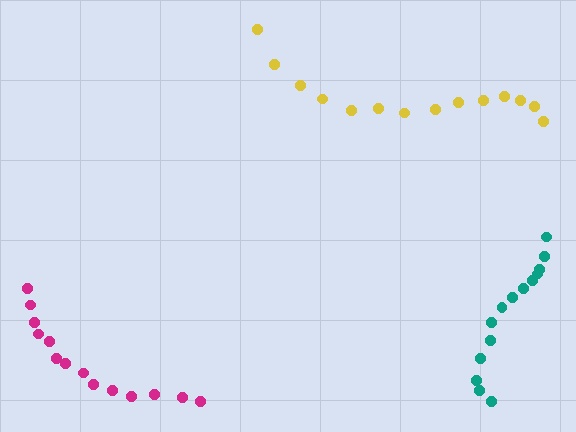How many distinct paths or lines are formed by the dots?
There are 3 distinct paths.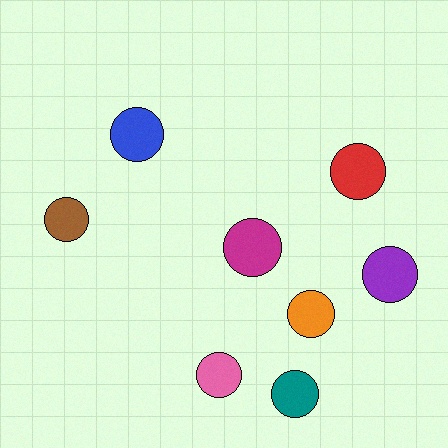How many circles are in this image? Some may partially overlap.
There are 8 circles.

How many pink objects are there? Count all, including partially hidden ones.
There is 1 pink object.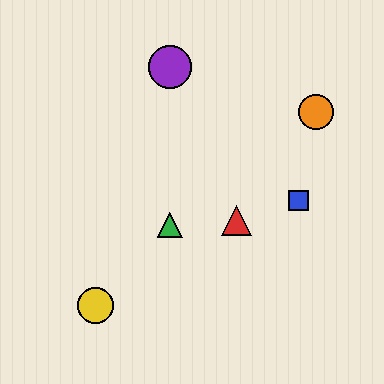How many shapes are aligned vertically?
2 shapes (the green triangle, the purple circle) are aligned vertically.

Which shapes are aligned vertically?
The green triangle, the purple circle are aligned vertically.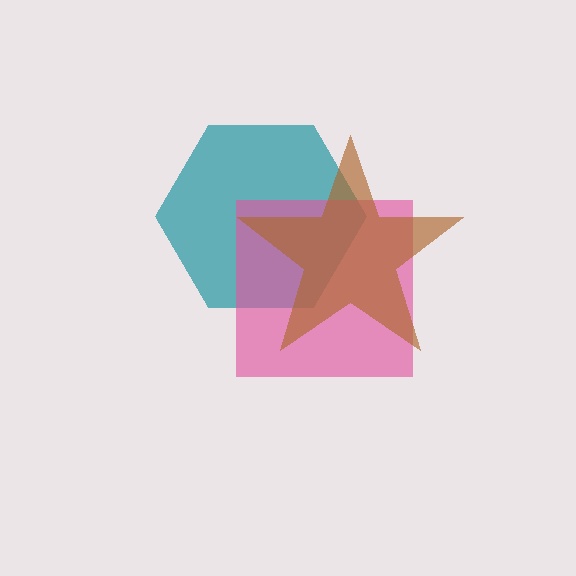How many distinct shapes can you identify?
There are 3 distinct shapes: a teal hexagon, a pink square, a brown star.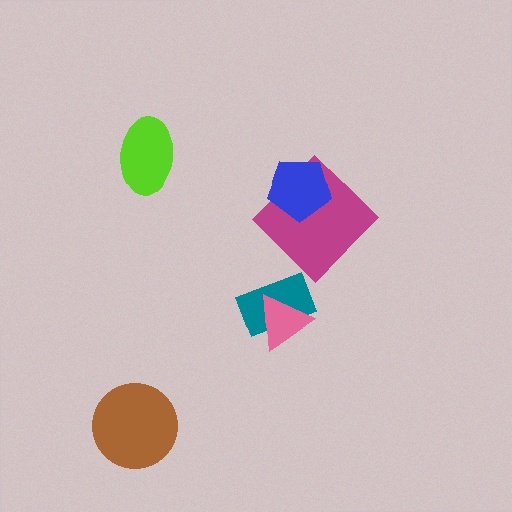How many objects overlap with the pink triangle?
1 object overlaps with the pink triangle.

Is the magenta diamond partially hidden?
Yes, it is partially covered by another shape.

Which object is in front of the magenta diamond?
The blue pentagon is in front of the magenta diamond.